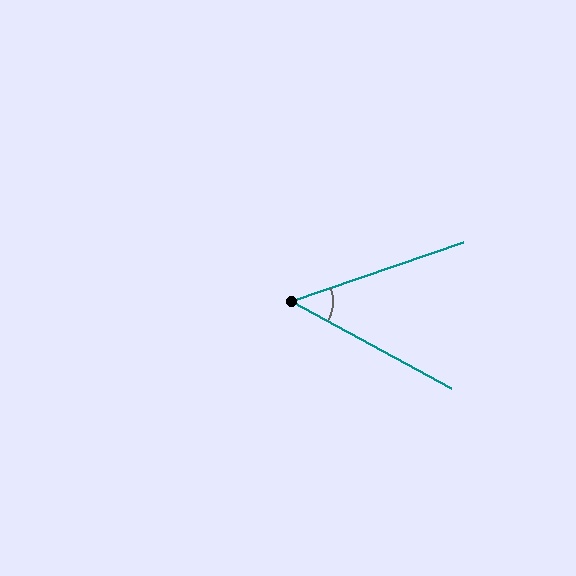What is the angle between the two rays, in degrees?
Approximately 48 degrees.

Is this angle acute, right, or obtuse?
It is acute.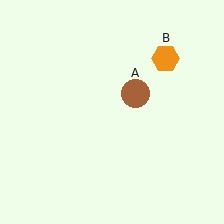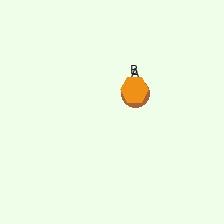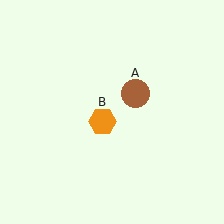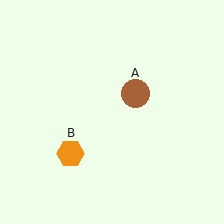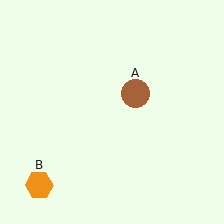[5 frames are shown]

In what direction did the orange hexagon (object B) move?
The orange hexagon (object B) moved down and to the left.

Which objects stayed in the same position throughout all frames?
Brown circle (object A) remained stationary.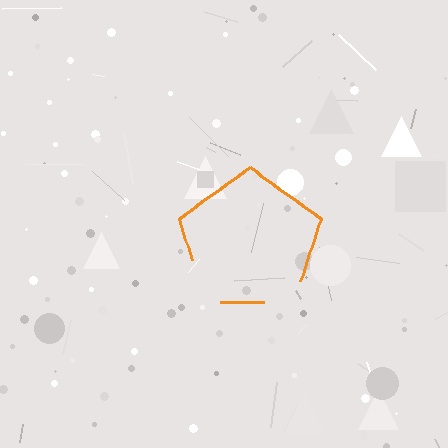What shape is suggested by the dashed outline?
The dashed outline suggests a pentagon.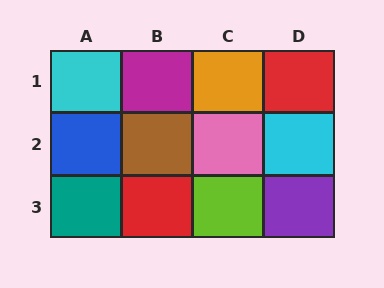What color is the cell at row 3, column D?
Purple.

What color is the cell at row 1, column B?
Magenta.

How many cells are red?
2 cells are red.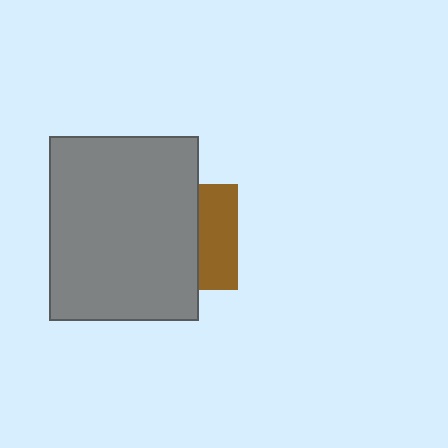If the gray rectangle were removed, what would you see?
You would see the complete brown square.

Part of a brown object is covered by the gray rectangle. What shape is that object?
It is a square.